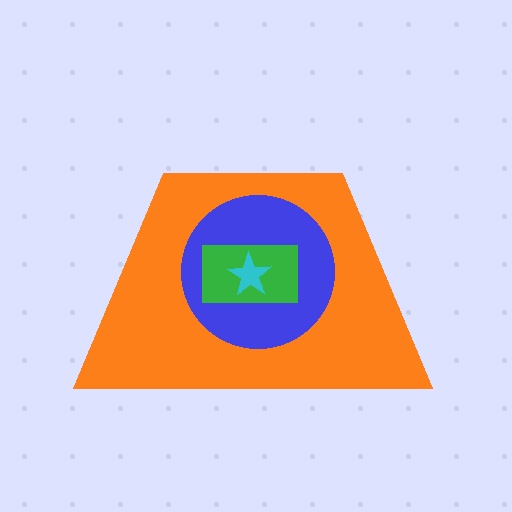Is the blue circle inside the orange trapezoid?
Yes.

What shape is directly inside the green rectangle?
The cyan star.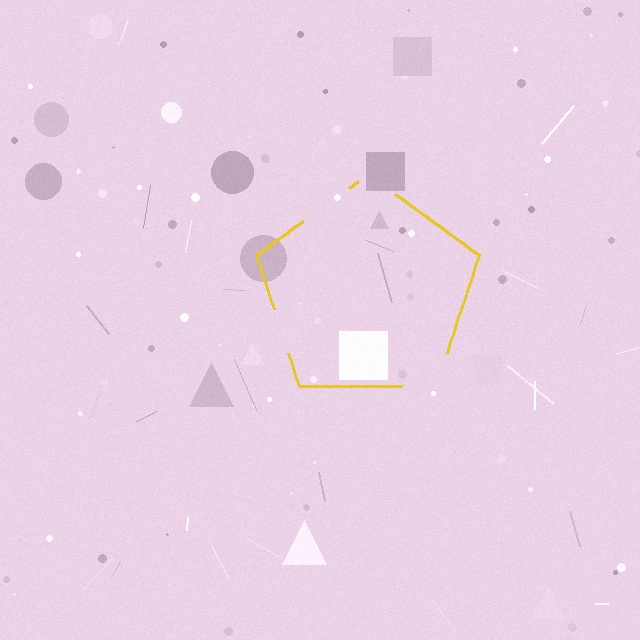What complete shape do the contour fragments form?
The contour fragments form a pentagon.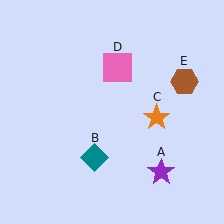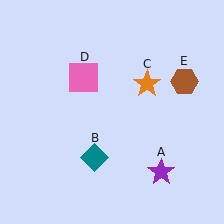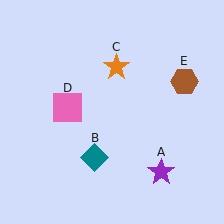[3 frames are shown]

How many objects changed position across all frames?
2 objects changed position: orange star (object C), pink square (object D).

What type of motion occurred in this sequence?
The orange star (object C), pink square (object D) rotated counterclockwise around the center of the scene.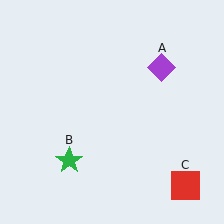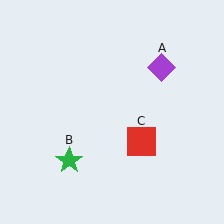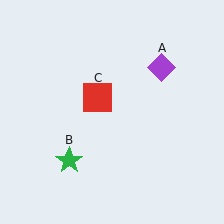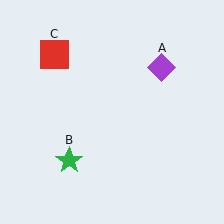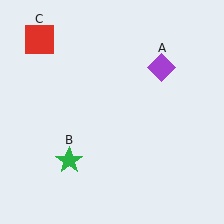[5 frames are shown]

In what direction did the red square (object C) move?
The red square (object C) moved up and to the left.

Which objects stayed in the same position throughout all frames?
Purple diamond (object A) and green star (object B) remained stationary.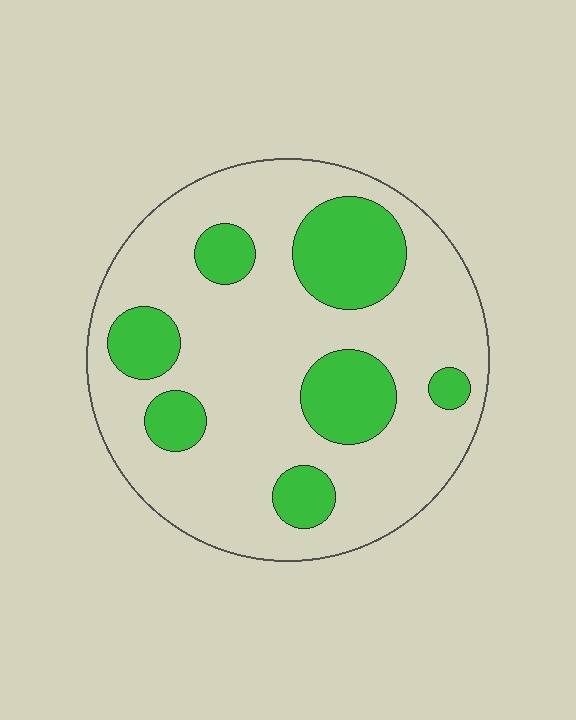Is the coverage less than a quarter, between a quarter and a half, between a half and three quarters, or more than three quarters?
Between a quarter and a half.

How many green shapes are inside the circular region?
7.